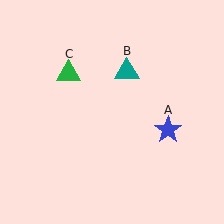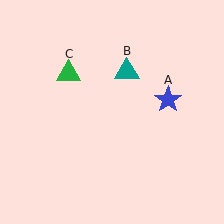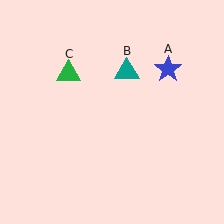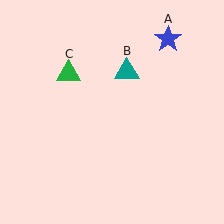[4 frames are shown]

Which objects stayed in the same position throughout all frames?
Teal triangle (object B) and green triangle (object C) remained stationary.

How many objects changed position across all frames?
1 object changed position: blue star (object A).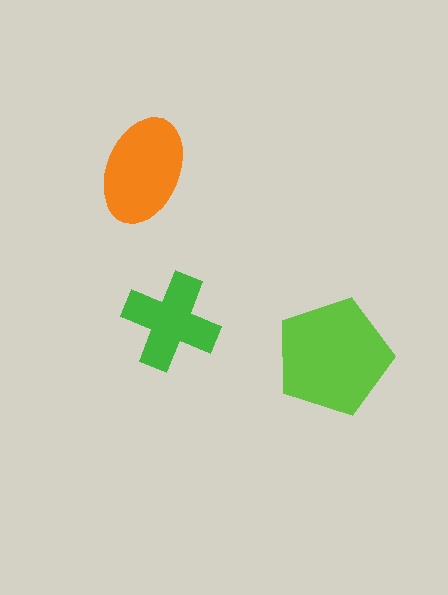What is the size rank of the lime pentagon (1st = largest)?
1st.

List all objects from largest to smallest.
The lime pentagon, the orange ellipse, the green cross.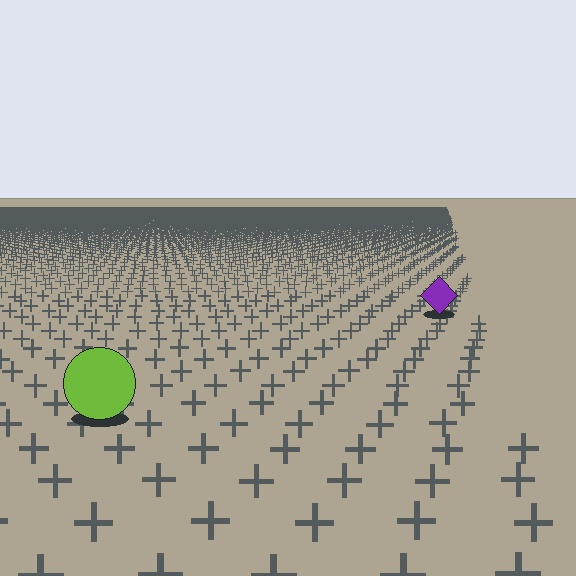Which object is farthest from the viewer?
The purple diamond is farthest from the viewer. It appears smaller and the ground texture around it is denser.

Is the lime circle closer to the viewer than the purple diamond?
Yes. The lime circle is closer — you can tell from the texture gradient: the ground texture is coarser near it.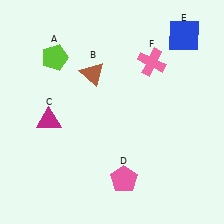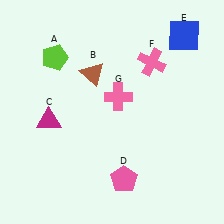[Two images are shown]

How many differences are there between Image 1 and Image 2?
There is 1 difference between the two images.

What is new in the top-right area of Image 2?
A pink cross (G) was added in the top-right area of Image 2.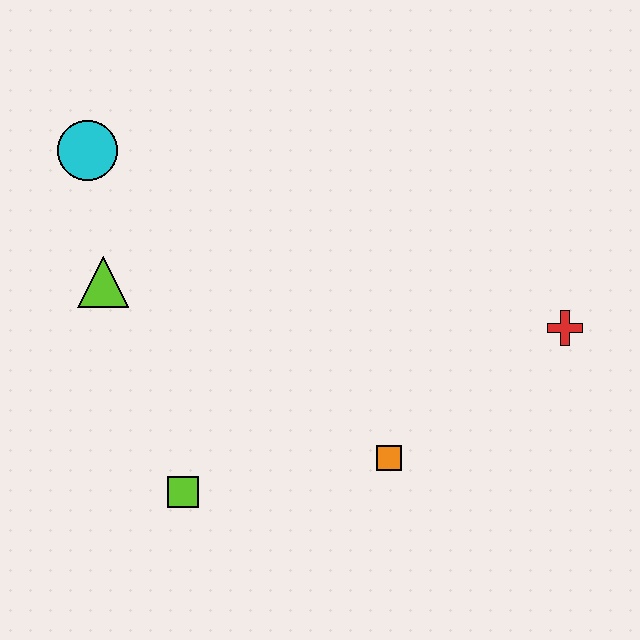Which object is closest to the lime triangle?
The cyan circle is closest to the lime triangle.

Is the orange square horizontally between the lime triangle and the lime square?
No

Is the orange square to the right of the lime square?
Yes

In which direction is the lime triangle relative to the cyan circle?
The lime triangle is below the cyan circle.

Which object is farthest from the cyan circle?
The red cross is farthest from the cyan circle.